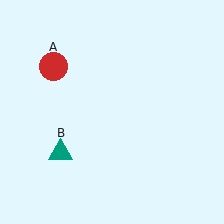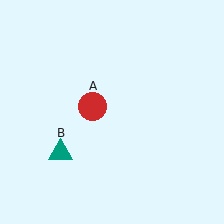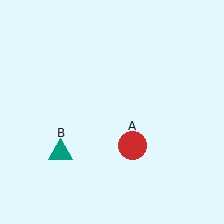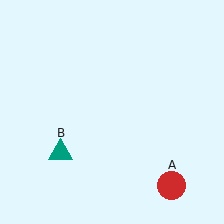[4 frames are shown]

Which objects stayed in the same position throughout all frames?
Teal triangle (object B) remained stationary.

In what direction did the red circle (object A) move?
The red circle (object A) moved down and to the right.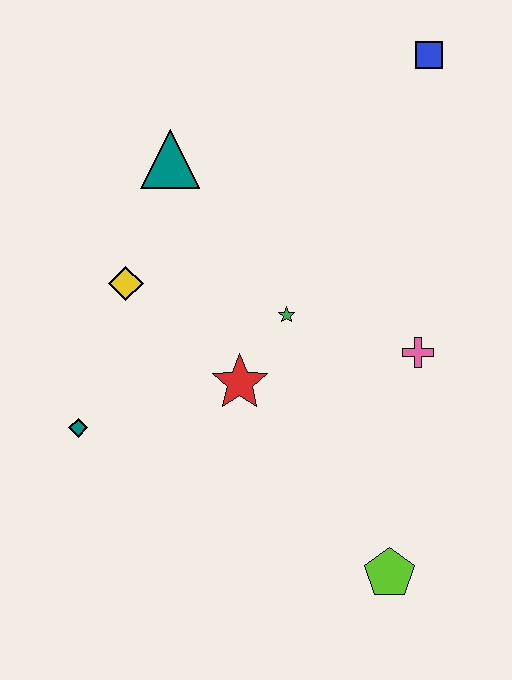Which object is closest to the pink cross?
The green star is closest to the pink cross.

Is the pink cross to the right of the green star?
Yes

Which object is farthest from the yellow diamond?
The lime pentagon is farthest from the yellow diamond.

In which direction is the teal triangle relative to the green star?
The teal triangle is above the green star.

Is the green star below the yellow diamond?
Yes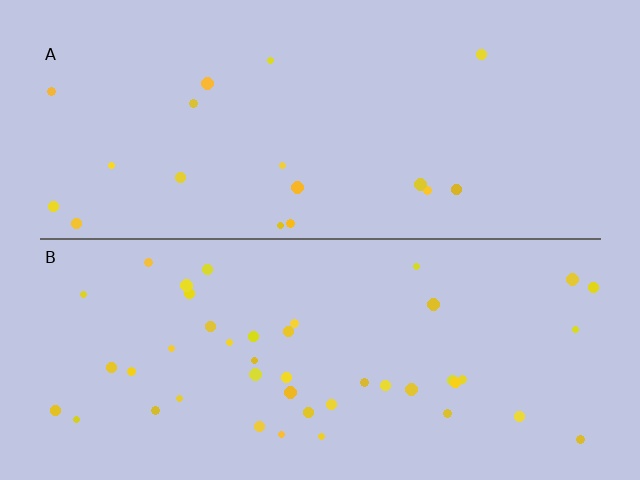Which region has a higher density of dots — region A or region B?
B (the bottom).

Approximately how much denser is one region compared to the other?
Approximately 2.5× — region B over region A.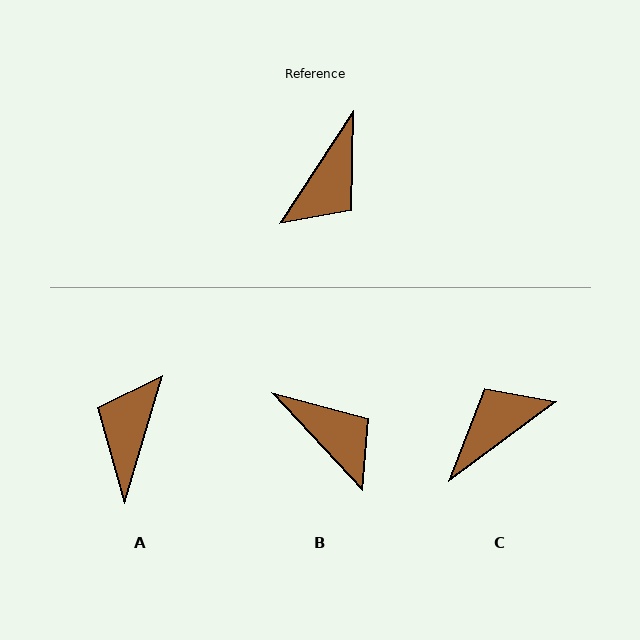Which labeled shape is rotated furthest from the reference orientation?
A, about 163 degrees away.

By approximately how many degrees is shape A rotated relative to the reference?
Approximately 163 degrees clockwise.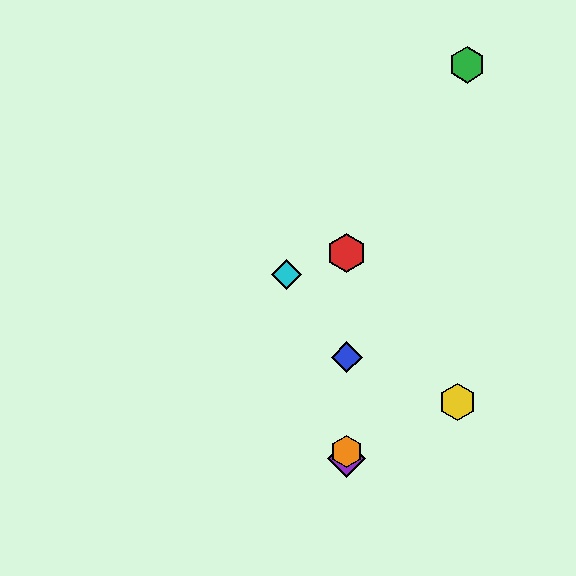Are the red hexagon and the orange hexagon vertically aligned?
Yes, both are at x≈347.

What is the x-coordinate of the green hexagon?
The green hexagon is at x≈467.